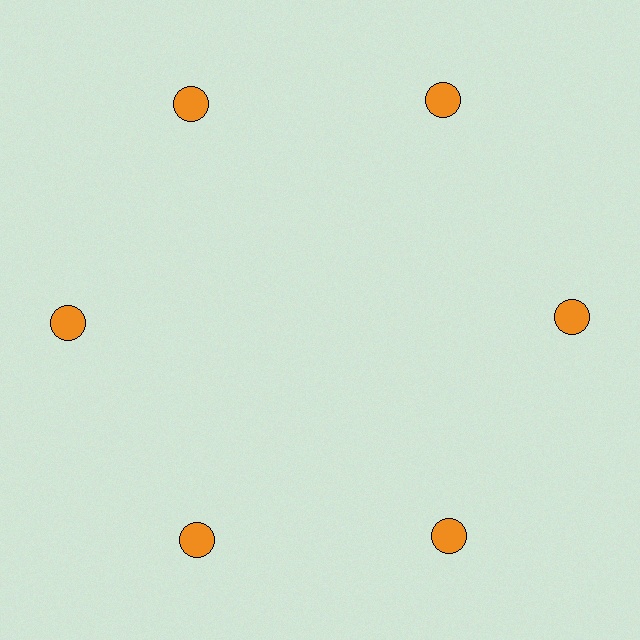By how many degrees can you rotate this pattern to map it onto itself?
The pattern maps onto itself every 60 degrees of rotation.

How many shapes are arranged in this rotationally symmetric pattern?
There are 6 shapes, arranged in 6 groups of 1.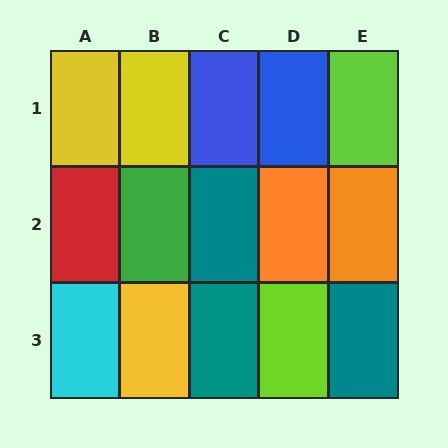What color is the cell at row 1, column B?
Yellow.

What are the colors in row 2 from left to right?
Red, green, teal, orange, orange.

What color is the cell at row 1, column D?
Blue.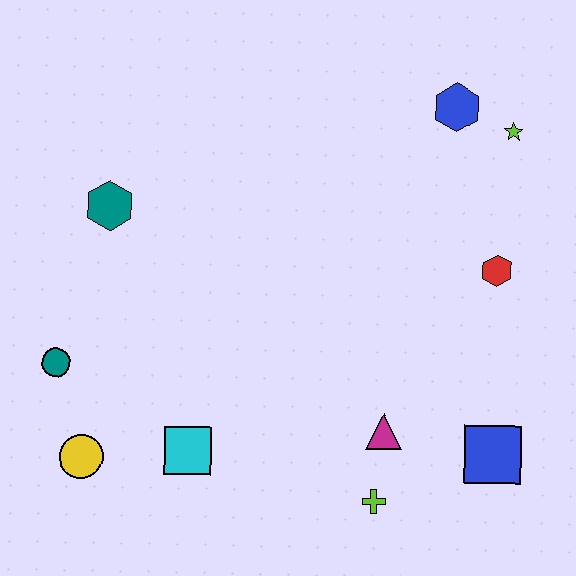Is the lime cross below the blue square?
Yes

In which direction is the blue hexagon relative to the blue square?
The blue hexagon is above the blue square.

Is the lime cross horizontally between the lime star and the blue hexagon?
No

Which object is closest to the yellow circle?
The teal circle is closest to the yellow circle.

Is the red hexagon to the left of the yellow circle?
No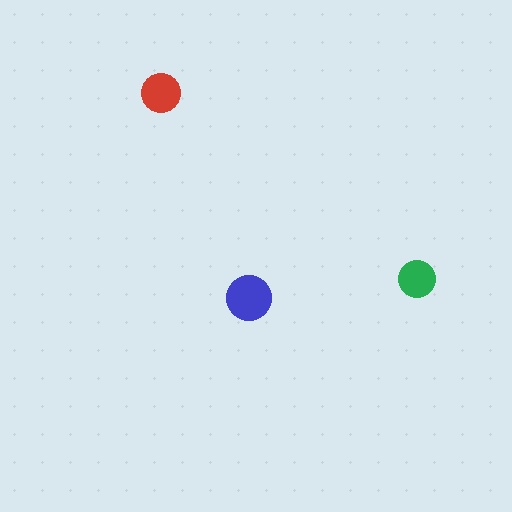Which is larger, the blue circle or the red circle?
The blue one.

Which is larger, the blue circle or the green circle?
The blue one.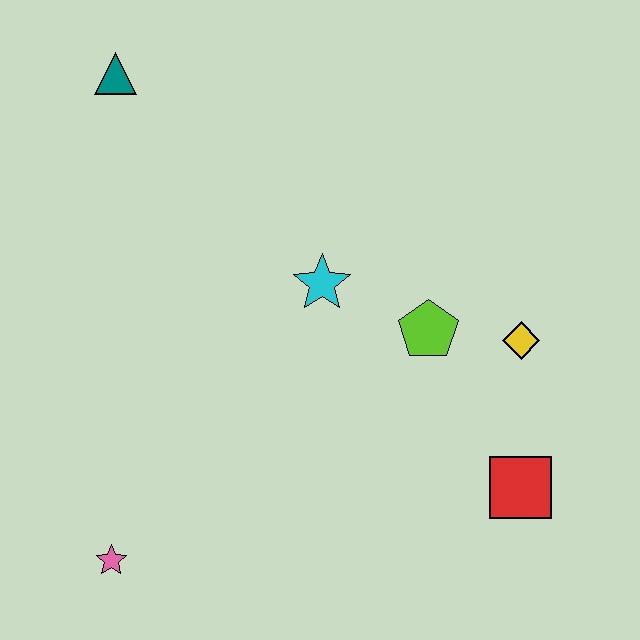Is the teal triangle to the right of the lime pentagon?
No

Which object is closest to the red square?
The yellow diamond is closest to the red square.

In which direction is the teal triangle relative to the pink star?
The teal triangle is above the pink star.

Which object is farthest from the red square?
The teal triangle is farthest from the red square.